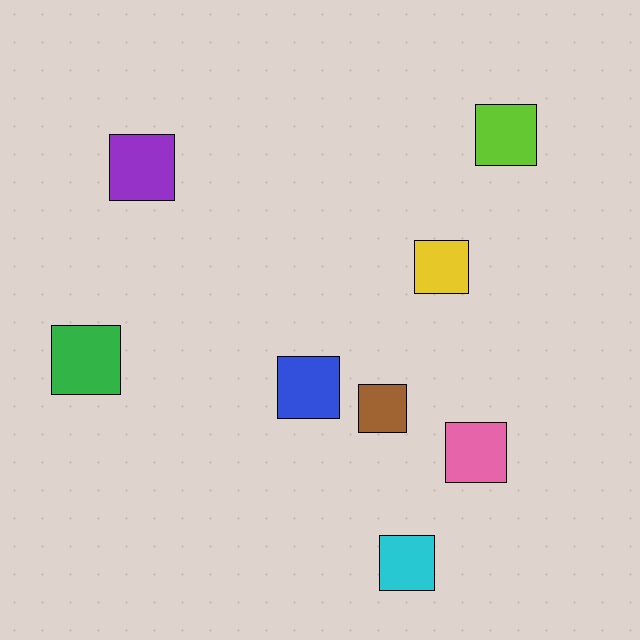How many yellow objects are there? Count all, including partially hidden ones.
There is 1 yellow object.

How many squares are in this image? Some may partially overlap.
There are 8 squares.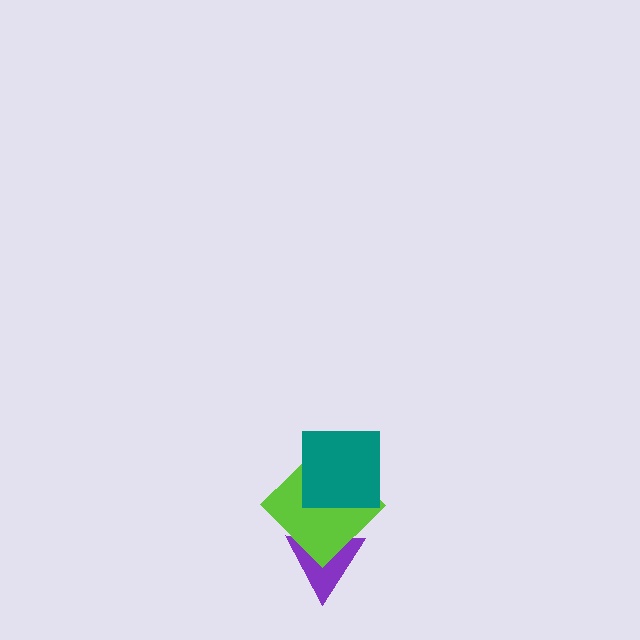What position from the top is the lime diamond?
The lime diamond is 2nd from the top.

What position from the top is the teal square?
The teal square is 1st from the top.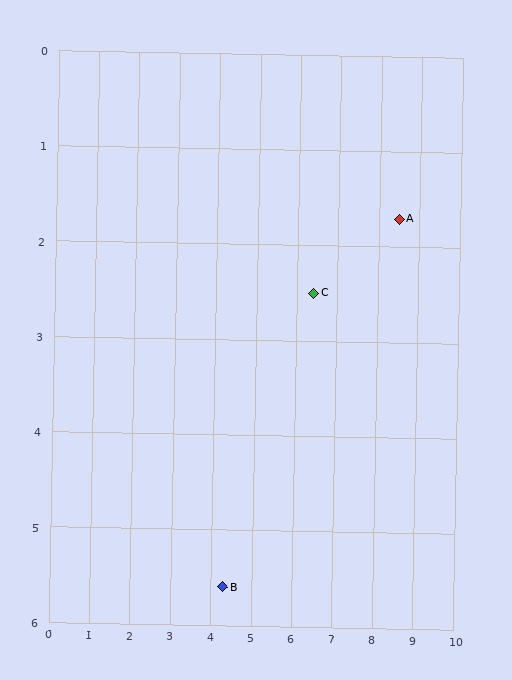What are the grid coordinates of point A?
Point A is at approximately (8.5, 1.7).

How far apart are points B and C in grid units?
Points B and C are about 3.7 grid units apart.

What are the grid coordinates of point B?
Point B is at approximately (4.3, 5.6).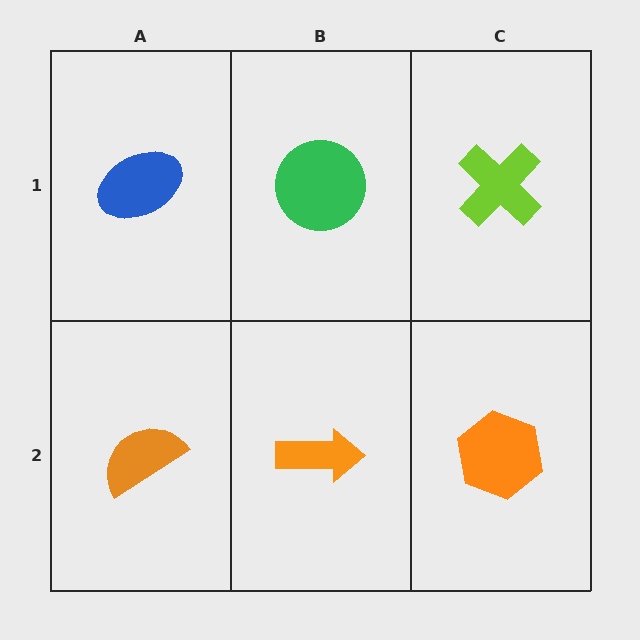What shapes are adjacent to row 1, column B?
An orange arrow (row 2, column B), a blue ellipse (row 1, column A), a lime cross (row 1, column C).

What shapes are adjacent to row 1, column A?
An orange semicircle (row 2, column A), a green circle (row 1, column B).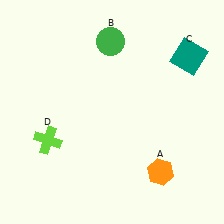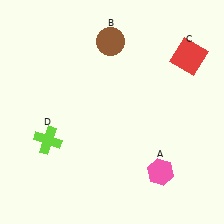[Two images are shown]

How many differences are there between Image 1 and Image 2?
There are 3 differences between the two images.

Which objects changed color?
A changed from orange to pink. B changed from green to brown. C changed from teal to red.